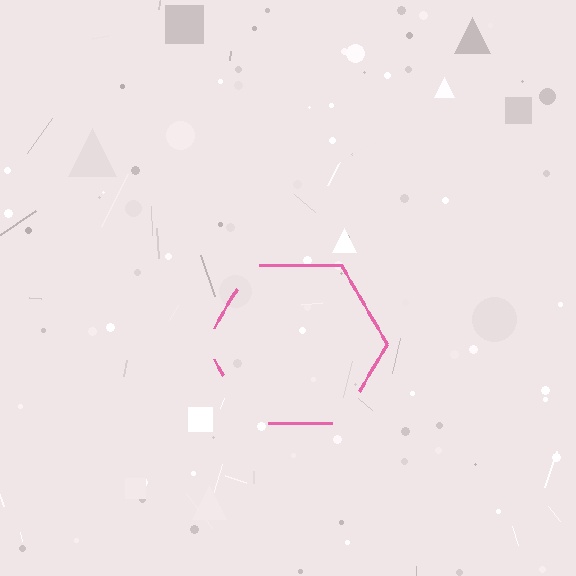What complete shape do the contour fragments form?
The contour fragments form a hexagon.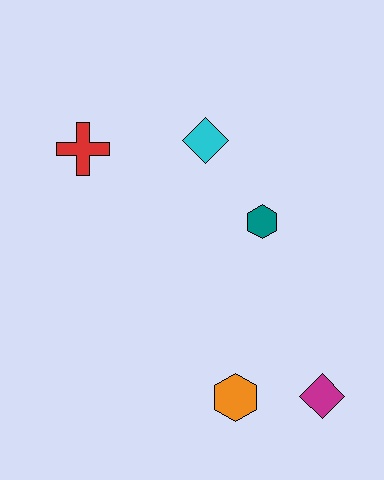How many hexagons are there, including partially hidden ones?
There are 2 hexagons.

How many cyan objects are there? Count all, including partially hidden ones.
There is 1 cyan object.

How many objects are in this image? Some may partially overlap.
There are 5 objects.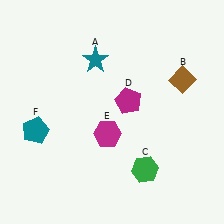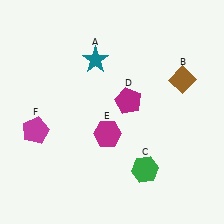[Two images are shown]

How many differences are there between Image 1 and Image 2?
There is 1 difference between the two images.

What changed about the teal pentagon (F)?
In Image 1, F is teal. In Image 2, it changed to magenta.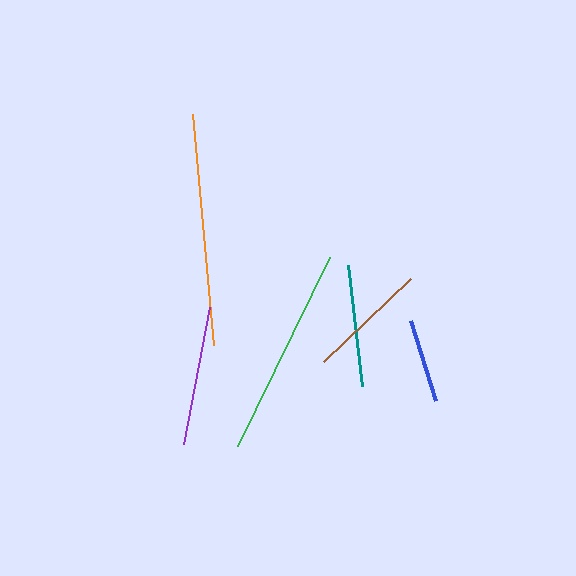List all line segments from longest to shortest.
From longest to shortest: orange, green, purple, teal, brown, blue.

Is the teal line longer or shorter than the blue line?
The teal line is longer than the blue line.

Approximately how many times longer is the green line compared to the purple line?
The green line is approximately 1.5 times the length of the purple line.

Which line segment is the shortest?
The blue line is the shortest at approximately 84 pixels.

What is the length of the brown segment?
The brown segment is approximately 120 pixels long.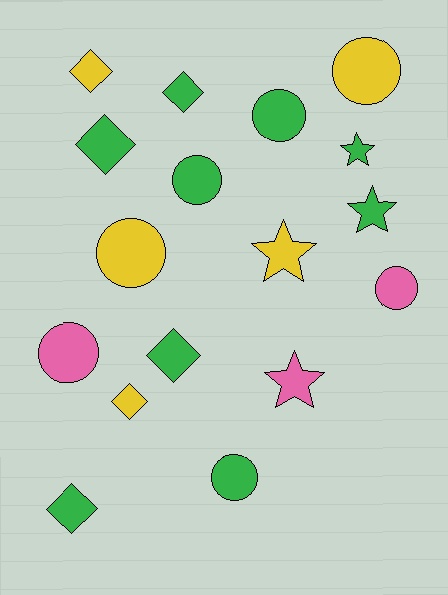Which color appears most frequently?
Green, with 9 objects.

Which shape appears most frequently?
Circle, with 7 objects.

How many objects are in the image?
There are 17 objects.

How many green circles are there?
There are 3 green circles.